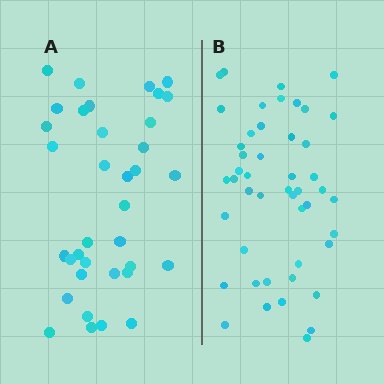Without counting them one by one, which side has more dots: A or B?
Region B (the right region) has more dots.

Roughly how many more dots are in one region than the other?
Region B has roughly 12 or so more dots than region A.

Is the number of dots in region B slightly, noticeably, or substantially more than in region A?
Region B has noticeably more, but not dramatically so. The ratio is roughly 1.3 to 1.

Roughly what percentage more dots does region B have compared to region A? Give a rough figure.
About 30% more.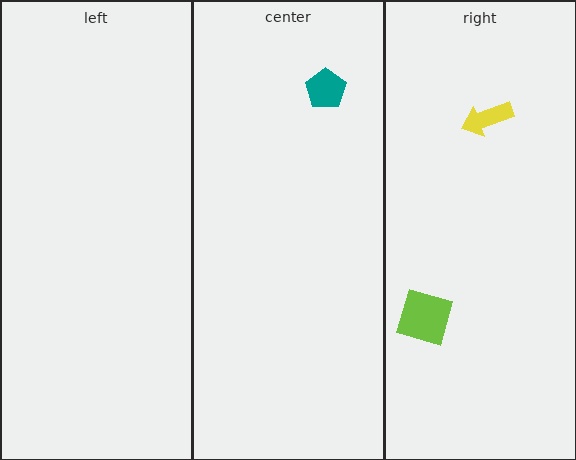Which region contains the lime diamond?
The right region.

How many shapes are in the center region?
1.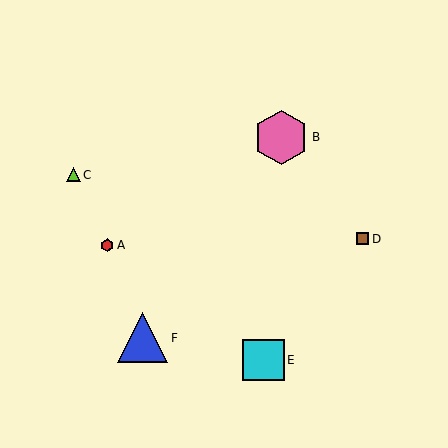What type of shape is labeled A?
Shape A is a red hexagon.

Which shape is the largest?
The pink hexagon (labeled B) is the largest.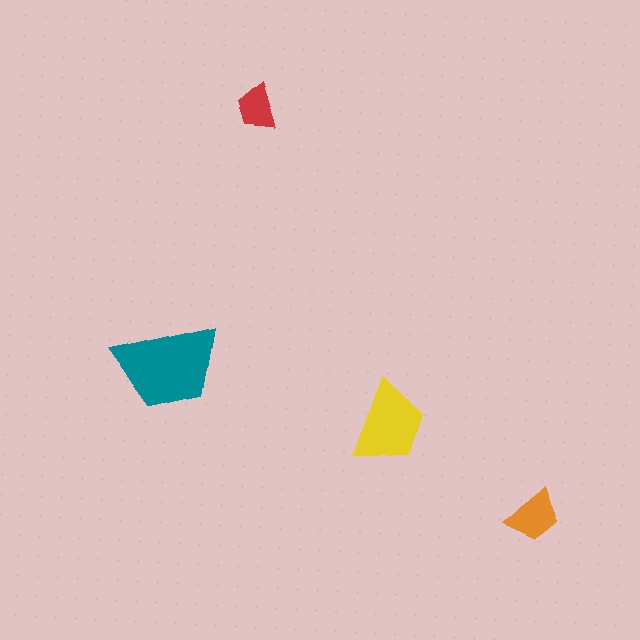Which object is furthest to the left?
The teal trapezoid is leftmost.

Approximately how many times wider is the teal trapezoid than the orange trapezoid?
About 2 times wider.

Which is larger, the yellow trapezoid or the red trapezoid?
The yellow one.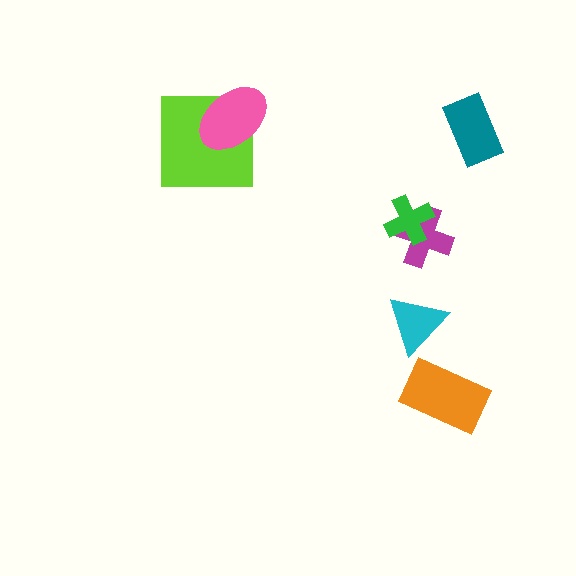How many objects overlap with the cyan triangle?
0 objects overlap with the cyan triangle.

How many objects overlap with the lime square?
1 object overlaps with the lime square.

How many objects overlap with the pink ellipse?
1 object overlaps with the pink ellipse.